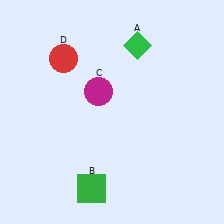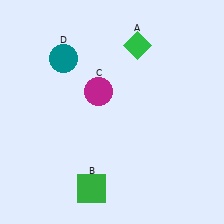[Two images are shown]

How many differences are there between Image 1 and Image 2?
There is 1 difference between the two images.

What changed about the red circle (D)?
In Image 1, D is red. In Image 2, it changed to teal.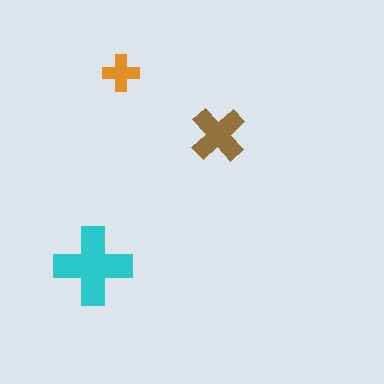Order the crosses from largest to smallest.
the cyan one, the brown one, the orange one.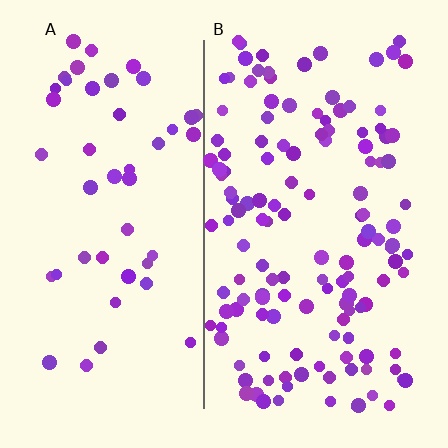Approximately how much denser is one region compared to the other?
Approximately 2.9× — region B over region A.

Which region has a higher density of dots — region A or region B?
B (the right).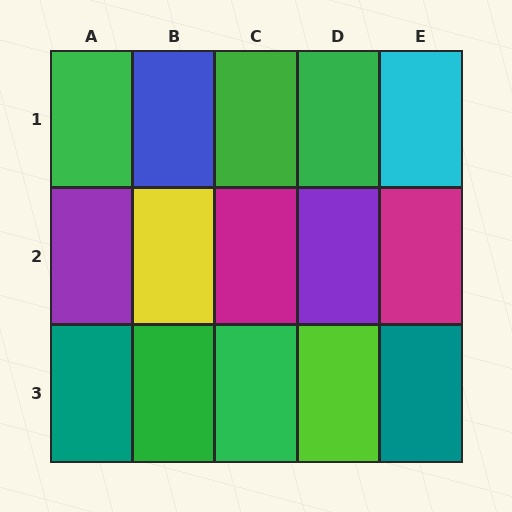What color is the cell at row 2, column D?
Purple.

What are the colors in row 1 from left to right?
Green, blue, green, green, cyan.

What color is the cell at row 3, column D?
Lime.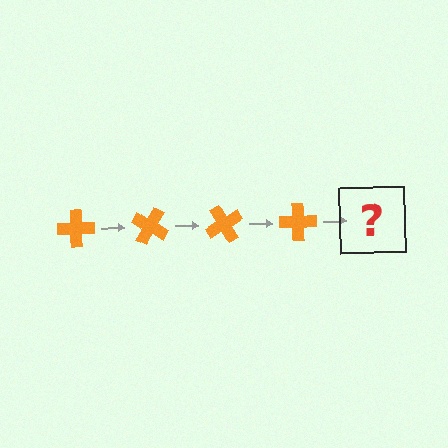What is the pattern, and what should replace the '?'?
The pattern is that the cross rotates 30 degrees each step. The '?' should be an orange cross rotated 120 degrees.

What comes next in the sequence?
The next element should be an orange cross rotated 120 degrees.